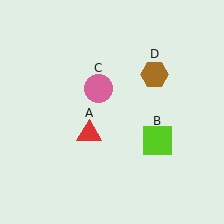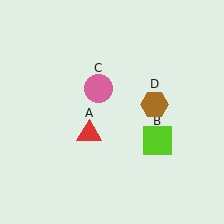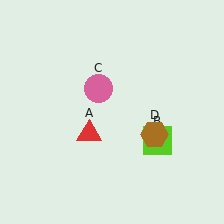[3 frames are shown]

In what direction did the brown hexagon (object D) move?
The brown hexagon (object D) moved down.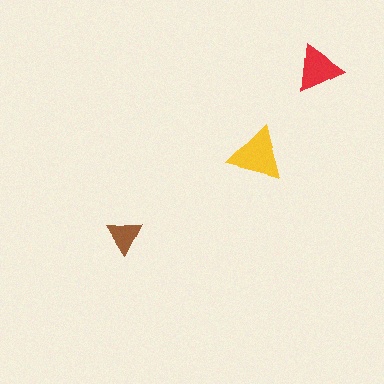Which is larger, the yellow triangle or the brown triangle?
The yellow one.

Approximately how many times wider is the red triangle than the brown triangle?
About 1.5 times wider.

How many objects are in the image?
There are 3 objects in the image.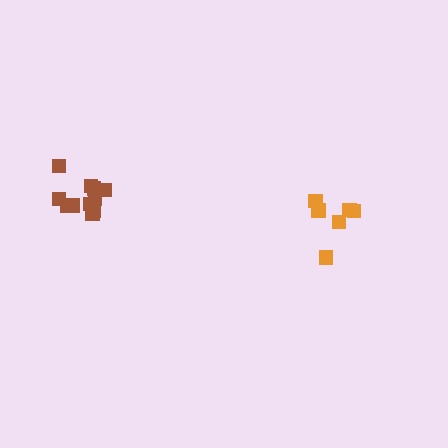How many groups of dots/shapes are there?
There are 2 groups.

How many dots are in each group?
Group 1: 6 dots, Group 2: 11 dots (17 total).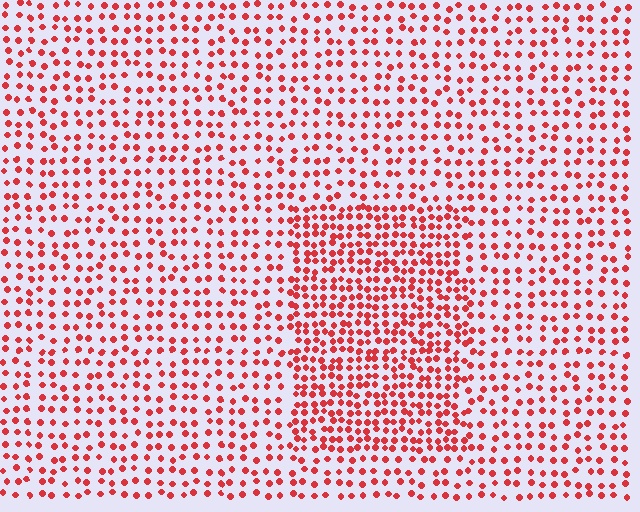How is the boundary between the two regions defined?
The boundary is defined by a change in element density (approximately 1.8x ratio). All elements are the same color, size, and shape.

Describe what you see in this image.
The image contains small red elements arranged at two different densities. A rectangle-shaped region is visible where the elements are more densely packed than the surrounding area.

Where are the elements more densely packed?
The elements are more densely packed inside the rectangle boundary.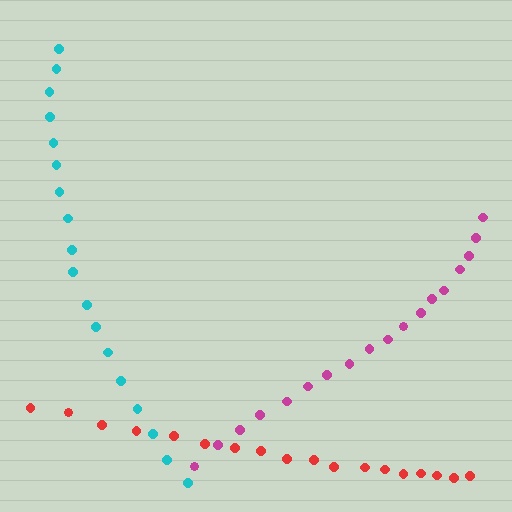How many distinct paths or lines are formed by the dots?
There are 3 distinct paths.